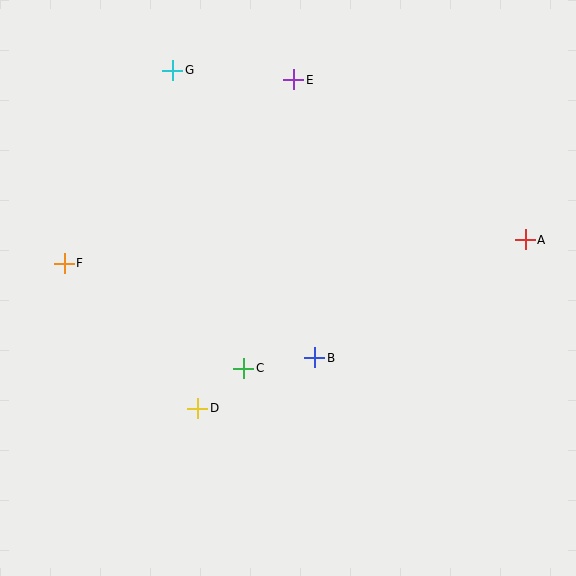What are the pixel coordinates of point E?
Point E is at (294, 80).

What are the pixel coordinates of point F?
Point F is at (64, 263).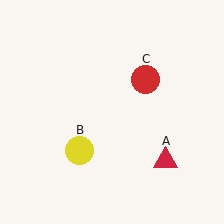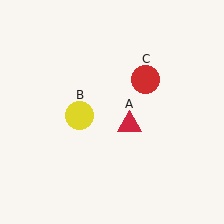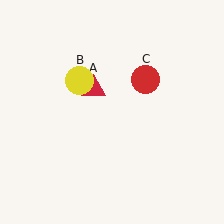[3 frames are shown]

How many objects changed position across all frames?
2 objects changed position: red triangle (object A), yellow circle (object B).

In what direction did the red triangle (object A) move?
The red triangle (object A) moved up and to the left.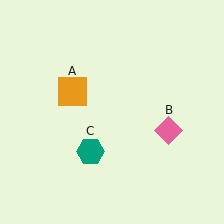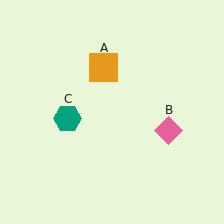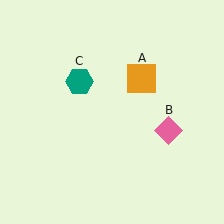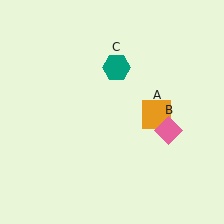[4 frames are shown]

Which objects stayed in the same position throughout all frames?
Pink diamond (object B) remained stationary.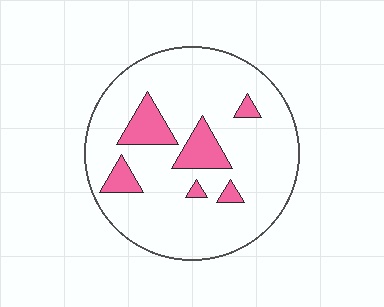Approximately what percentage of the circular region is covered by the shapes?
Approximately 15%.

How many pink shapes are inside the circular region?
6.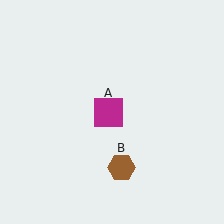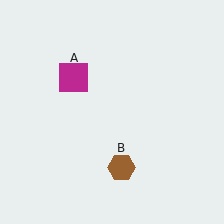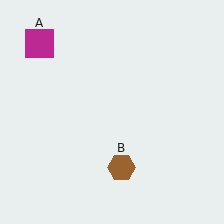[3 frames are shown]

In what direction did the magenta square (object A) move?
The magenta square (object A) moved up and to the left.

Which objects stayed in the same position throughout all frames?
Brown hexagon (object B) remained stationary.